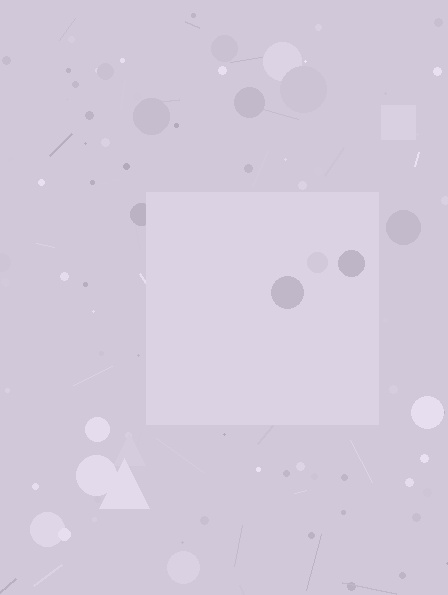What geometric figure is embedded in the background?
A square is embedded in the background.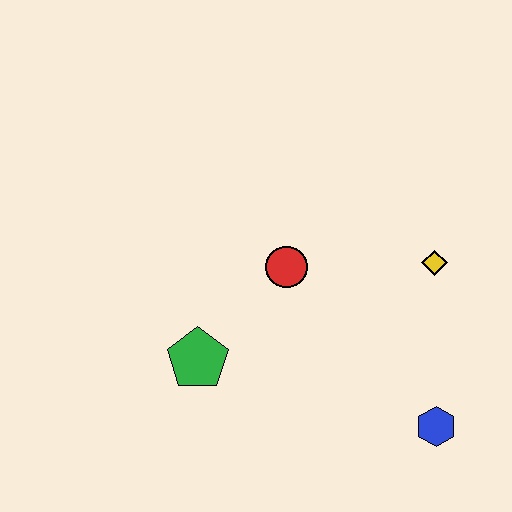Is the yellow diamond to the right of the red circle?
Yes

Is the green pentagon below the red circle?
Yes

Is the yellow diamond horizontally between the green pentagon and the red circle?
No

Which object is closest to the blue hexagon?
The yellow diamond is closest to the blue hexagon.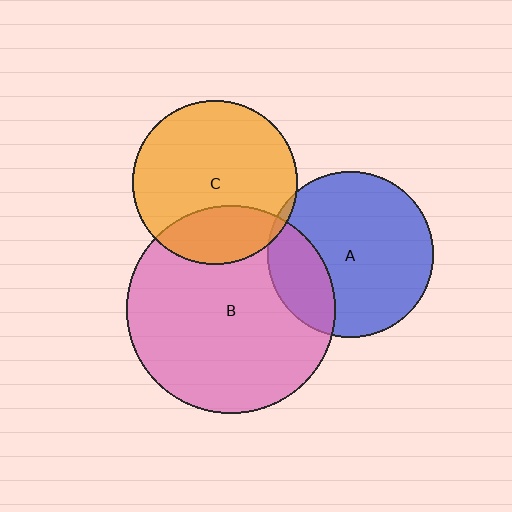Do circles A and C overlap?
Yes.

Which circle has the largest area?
Circle B (pink).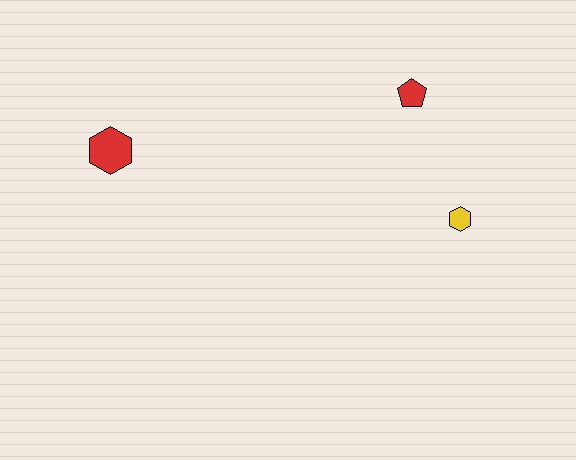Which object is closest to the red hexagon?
The red pentagon is closest to the red hexagon.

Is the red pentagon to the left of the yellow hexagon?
Yes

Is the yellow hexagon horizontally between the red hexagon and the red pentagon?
No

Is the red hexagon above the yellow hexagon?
Yes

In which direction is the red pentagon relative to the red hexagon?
The red pentagon is to the right of the red hexagon.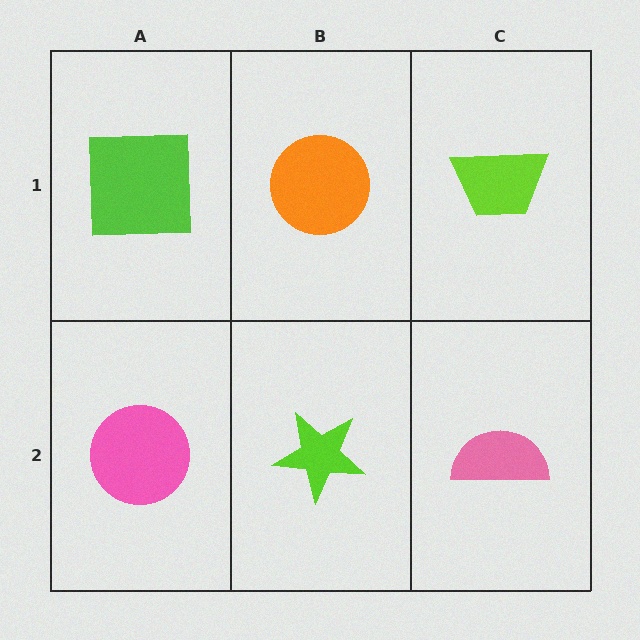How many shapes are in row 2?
3 shapes.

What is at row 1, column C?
A lime trapezoid.